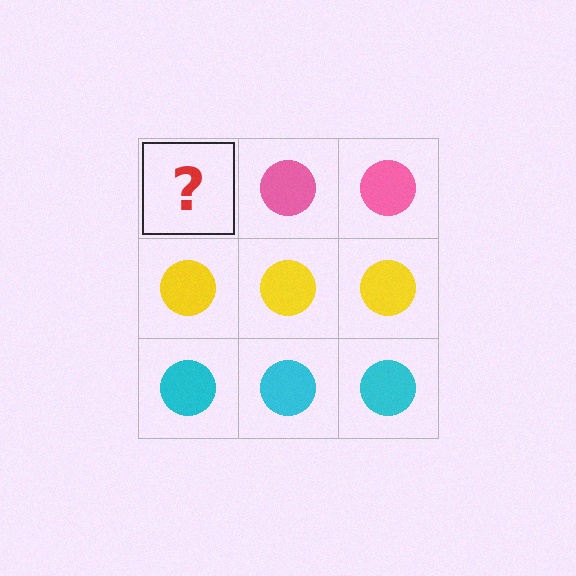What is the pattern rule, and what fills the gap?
The rule is that each row has a consistent color. The gap should be filled with a pink circle.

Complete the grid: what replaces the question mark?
The question mark should be replaced with a pink circle.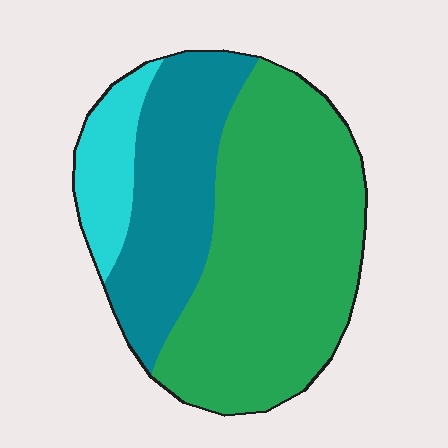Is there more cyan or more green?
Green.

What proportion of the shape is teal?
Teal takes up between a sixth and a third of the shape.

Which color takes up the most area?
Green, at roughly 60%.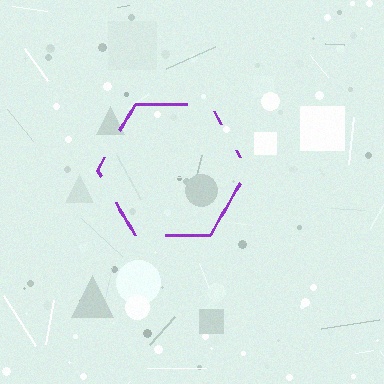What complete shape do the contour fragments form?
The contour fragments form a hexagon.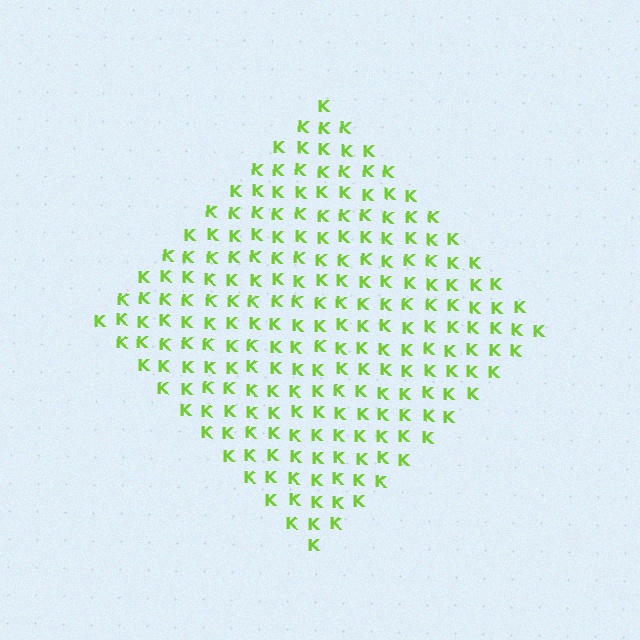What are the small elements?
The small elements are letter K's.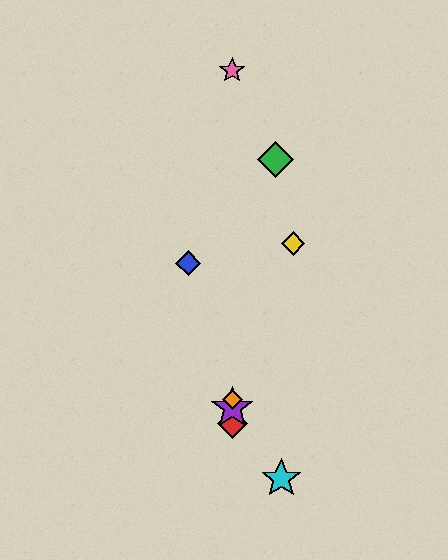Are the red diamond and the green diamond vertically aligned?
No, the red diamond is at x≈232 and the green diamond is at x≈276.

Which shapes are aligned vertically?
The red diamond, the purple star, the orange diamond, the pink star are aligned vertically.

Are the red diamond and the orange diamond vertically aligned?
Yes, both are at x≈232.